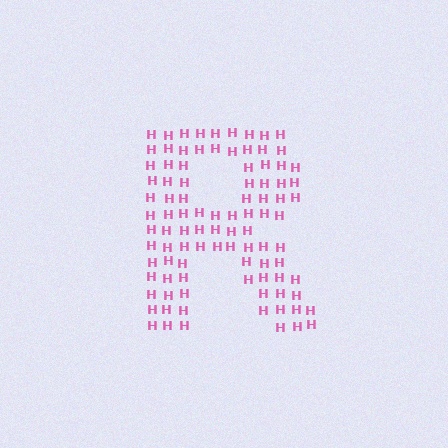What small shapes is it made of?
It is made of small letter H's.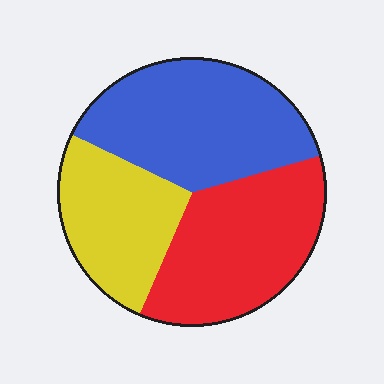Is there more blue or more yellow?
Blue.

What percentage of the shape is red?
Red covers about 35% of the shape.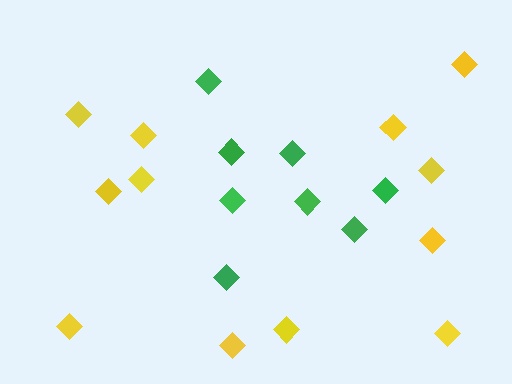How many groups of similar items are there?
There are 2 groups: one group of green diamonds (8) and one group of yellow diamonds (12).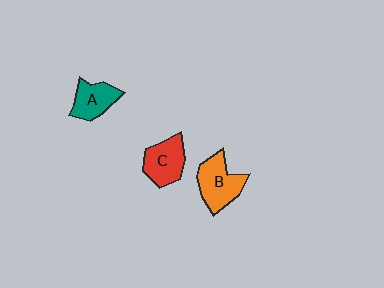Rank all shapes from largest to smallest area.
From largest to smallest: B (orange), C (red), A (teal).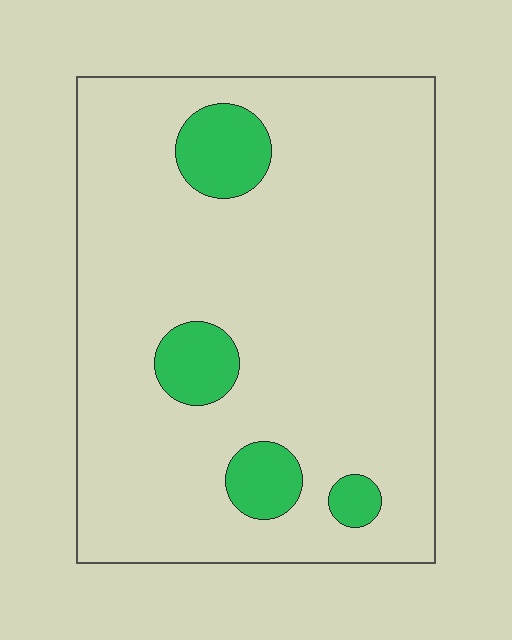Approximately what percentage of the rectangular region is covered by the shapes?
Approximately 10%.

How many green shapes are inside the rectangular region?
4.